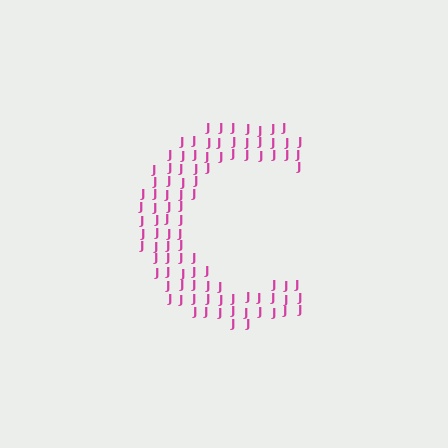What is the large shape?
The large shape is the letter C.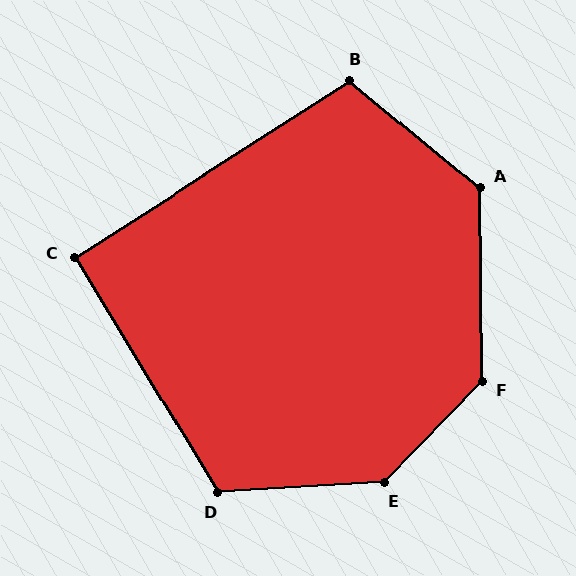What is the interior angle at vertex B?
Approximately 108 degrees (obtuse).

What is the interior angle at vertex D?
Approximately 118 degrees (obtuse).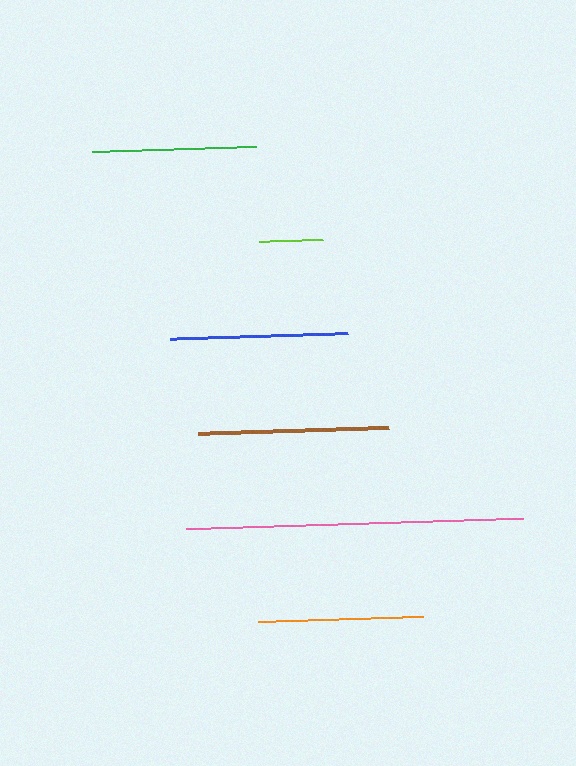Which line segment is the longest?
The pink line is the longest at approximately 338 pixels.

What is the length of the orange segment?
The orange segment is approximately 165 pixels long.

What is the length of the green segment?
The green segment is approximately 164 pixels long.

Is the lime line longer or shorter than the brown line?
The brown line is longer than the lime line.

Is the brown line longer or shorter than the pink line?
The pink line is longer than the brown line.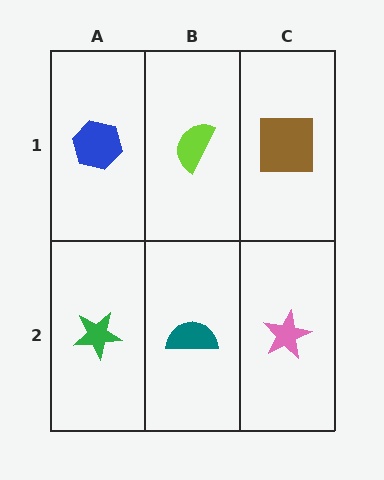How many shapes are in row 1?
3 shapes.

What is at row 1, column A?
A blue hexagon.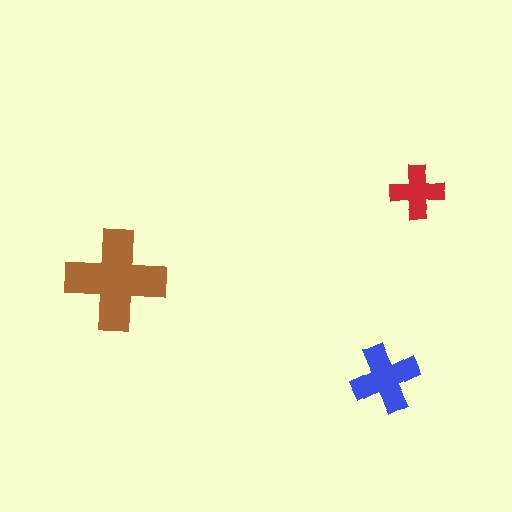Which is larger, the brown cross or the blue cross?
The brown one.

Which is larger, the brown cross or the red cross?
The brown one.